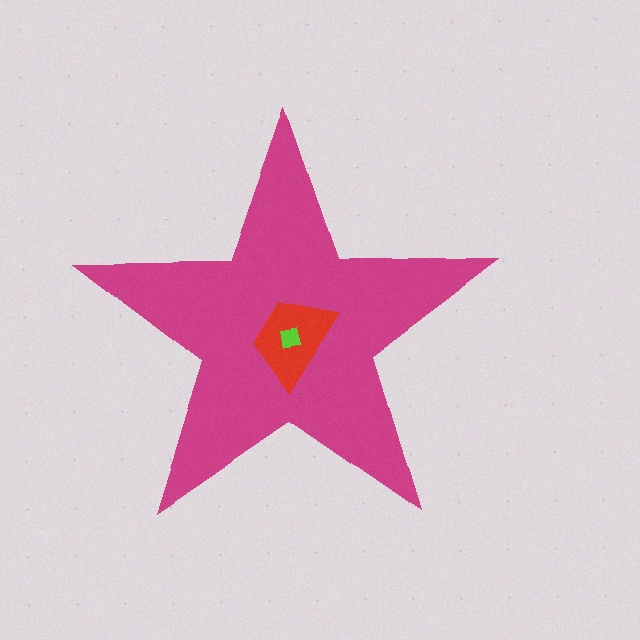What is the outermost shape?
The magenta star.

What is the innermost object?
The lime square.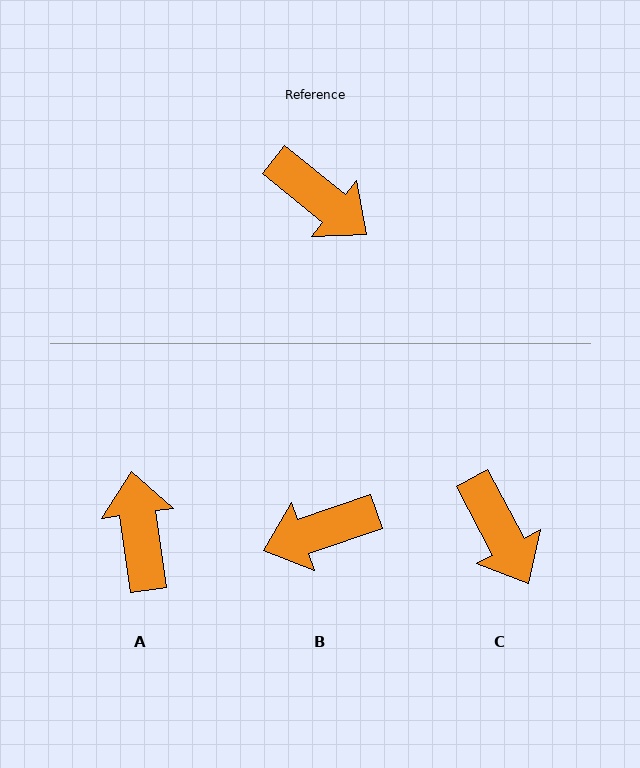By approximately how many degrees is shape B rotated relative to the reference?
Approximately 122 degrees clockwise.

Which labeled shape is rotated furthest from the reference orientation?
A, about 137 degrees away.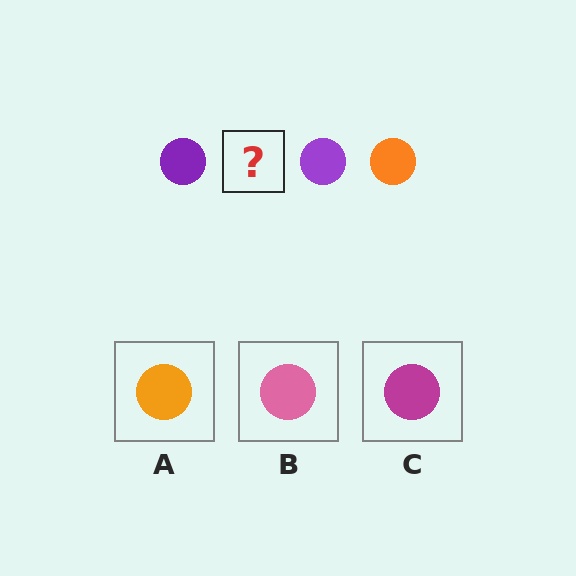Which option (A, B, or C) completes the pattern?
A.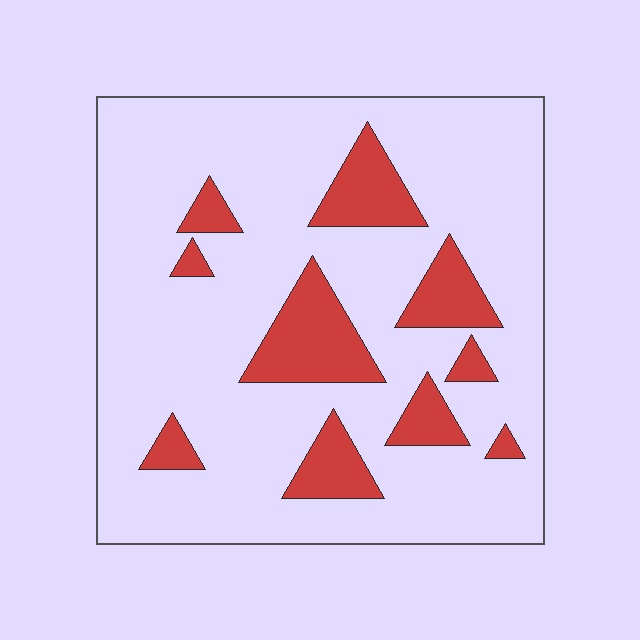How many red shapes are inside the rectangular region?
10.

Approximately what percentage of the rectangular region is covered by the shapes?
Approximately 20%.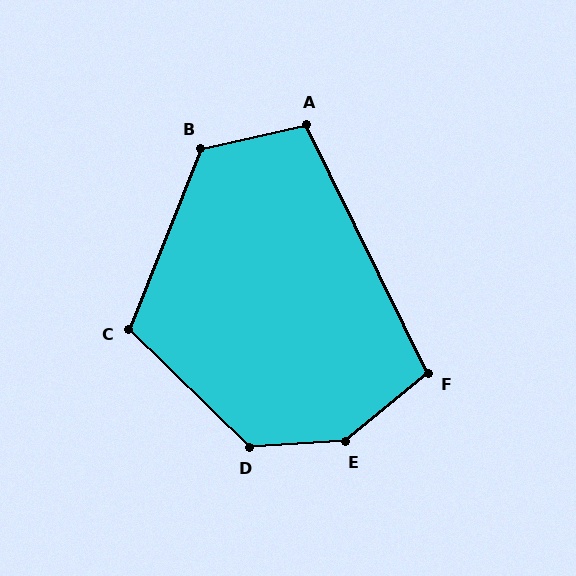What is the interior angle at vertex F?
Approximately 104 degrees (obtuse).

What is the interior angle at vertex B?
Approximately 124 degrees (obtuse).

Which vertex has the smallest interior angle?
A, at approximately 103 degrees.